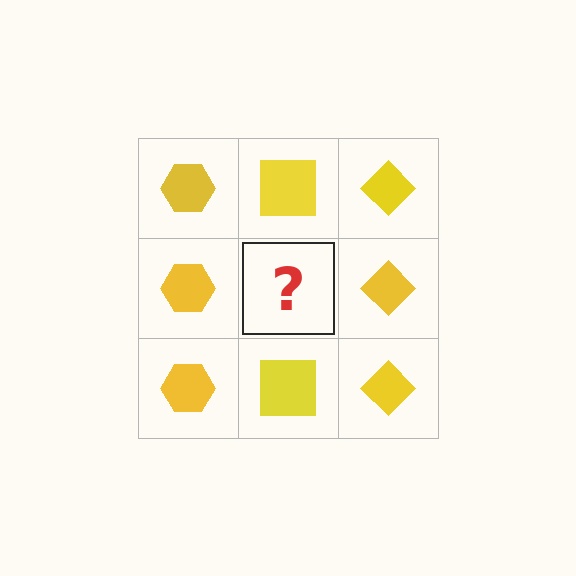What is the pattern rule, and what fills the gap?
The rule is that each column has a consistent shape. The gap should be filled with a yellow square.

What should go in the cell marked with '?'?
The missing cell should contain a yellow square.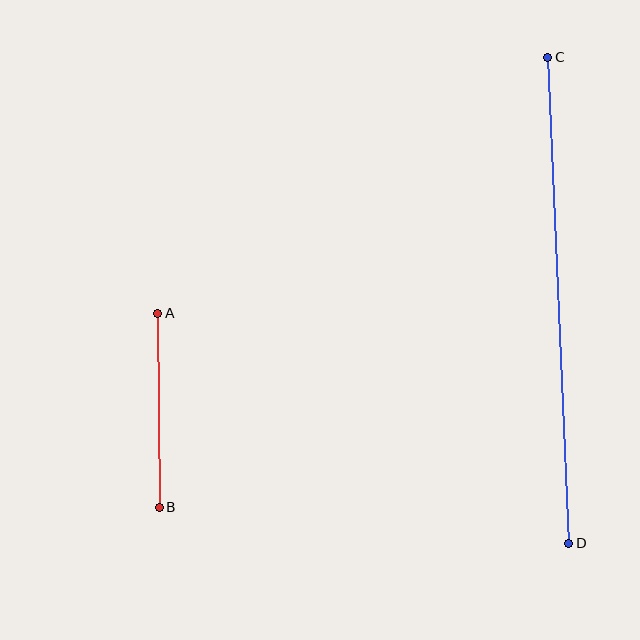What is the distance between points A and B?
The distance is approximately 194 pixels.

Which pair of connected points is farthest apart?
Points C and D are farthest apart.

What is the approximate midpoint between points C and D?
The midpoint is at approximately (558, 300) pixels.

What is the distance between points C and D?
The distance is approximately 486 pixels.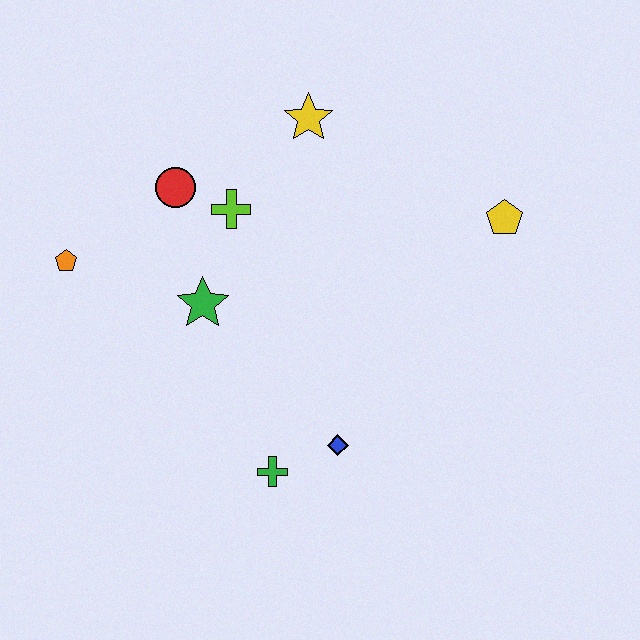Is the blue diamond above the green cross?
Yes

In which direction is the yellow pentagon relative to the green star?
The yellow pentagon is to the right of the green star.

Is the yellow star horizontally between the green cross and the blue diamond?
Yes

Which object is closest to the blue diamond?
The green cross is closest to the blue diamond.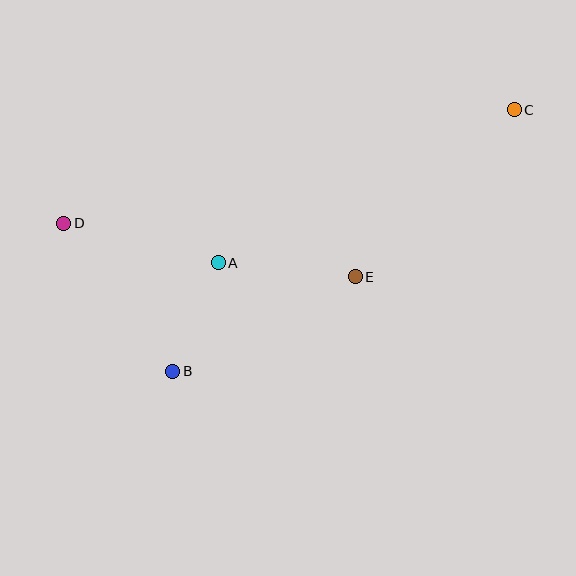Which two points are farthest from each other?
Points C and D are farthest from each other.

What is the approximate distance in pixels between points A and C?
The distance between A and C is approximately 333 pixels.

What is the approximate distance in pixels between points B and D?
The distance between B and D is approximately 184 pixels.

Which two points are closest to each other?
Points A and B are closest to each other.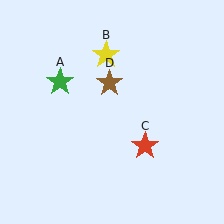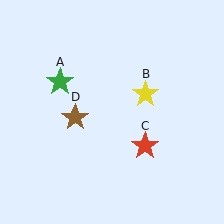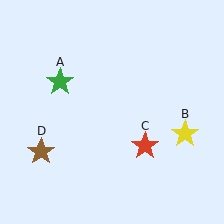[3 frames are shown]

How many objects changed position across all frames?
2 objects changed position: yellow star (object B), brown star (object D).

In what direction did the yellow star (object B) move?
The yellow star (object B) moved down and to the right.